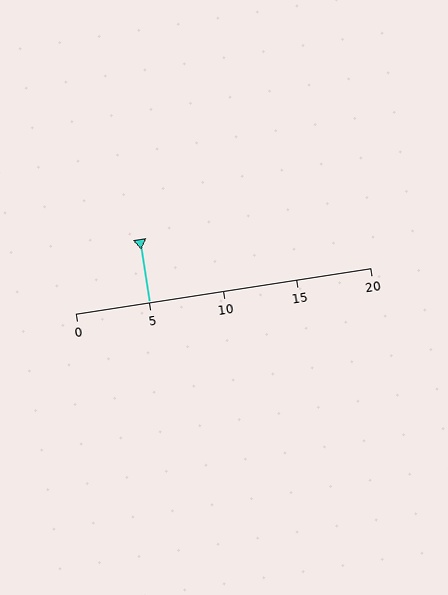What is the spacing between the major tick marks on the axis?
The major ticks are spaced 5 apart.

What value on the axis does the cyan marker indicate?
The marker indicates approximately 5.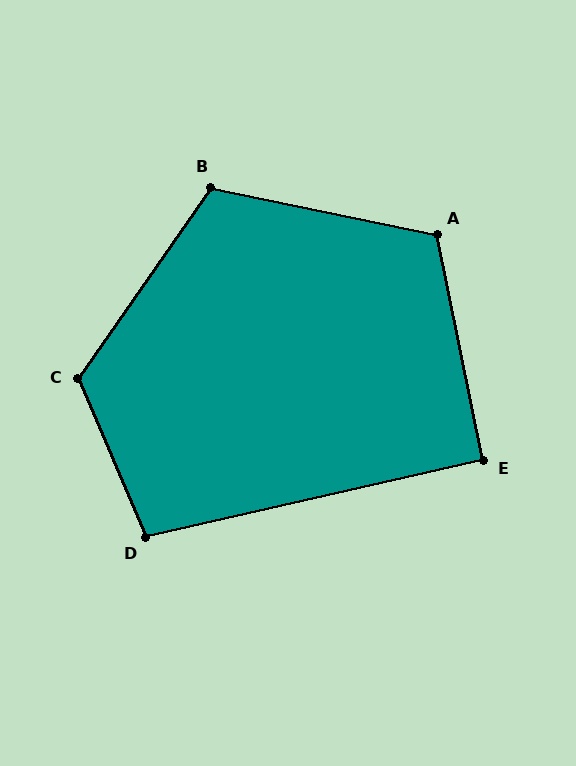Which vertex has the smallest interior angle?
E, at approximately 91 degrees.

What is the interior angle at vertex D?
Approximately 100 degrees (obtuse).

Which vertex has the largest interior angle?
C, at approximately 122 degrees.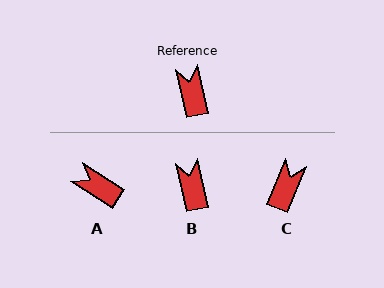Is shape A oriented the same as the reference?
No, it is off by about 45 degrees.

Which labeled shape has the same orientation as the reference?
B.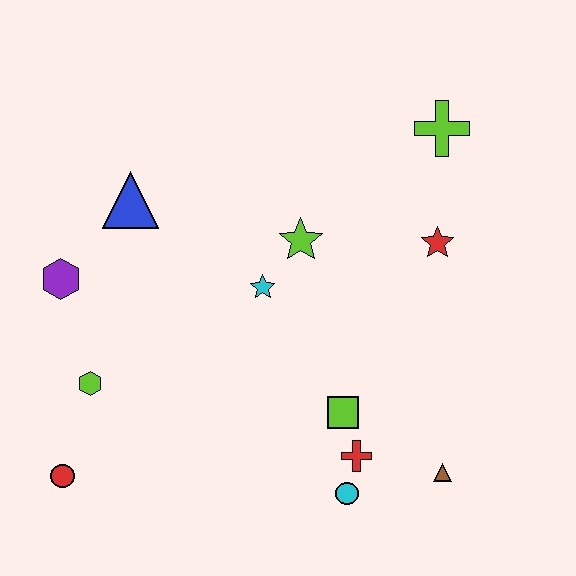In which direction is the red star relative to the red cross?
The red star is above the red cross.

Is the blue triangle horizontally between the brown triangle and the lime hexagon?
Yes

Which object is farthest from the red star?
The red circle is farthest from the red star.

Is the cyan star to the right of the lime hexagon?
Yes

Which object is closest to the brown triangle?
The red cross is closest to the brown triangle.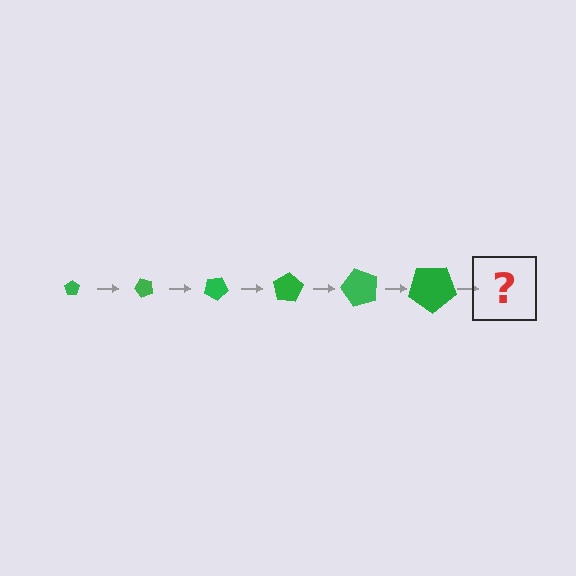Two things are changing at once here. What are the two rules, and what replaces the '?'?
The two rules are that the pentagon grows larger each step and it rotates 50 degrees each step. The '?' should be a pentagon, larger than the previous one and rotated 300 degrees from the start.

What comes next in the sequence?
The next element should be a pentagon, larger than the previous one and rotated 300 degrees from the start.